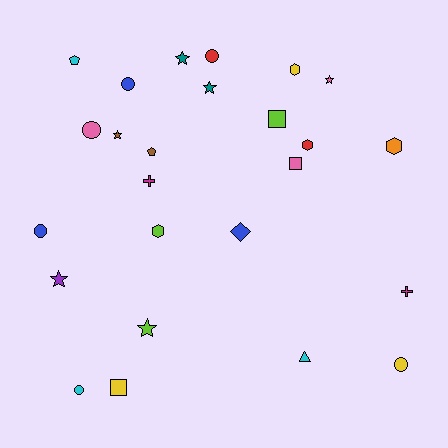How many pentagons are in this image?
There are 2 pentagons.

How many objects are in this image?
There are 25 objects.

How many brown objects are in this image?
There are 2 brown objects.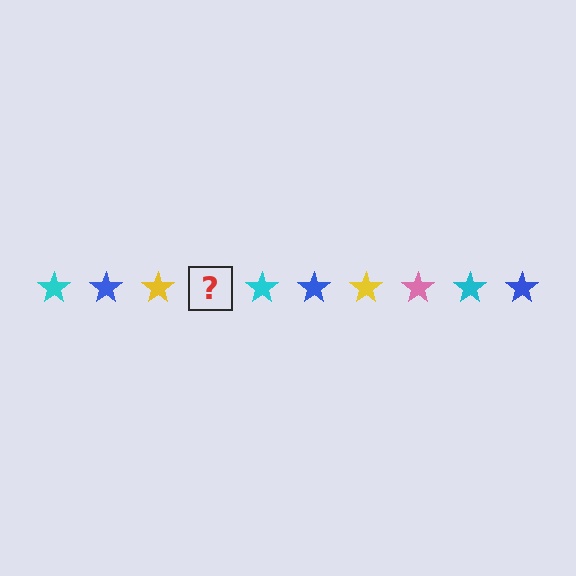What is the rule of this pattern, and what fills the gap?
The rule is that the pattern cycles through cyan, blue, yellow, pink stars. The gap should be filled with a pink star.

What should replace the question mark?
The question mark should be replaced with a pink star.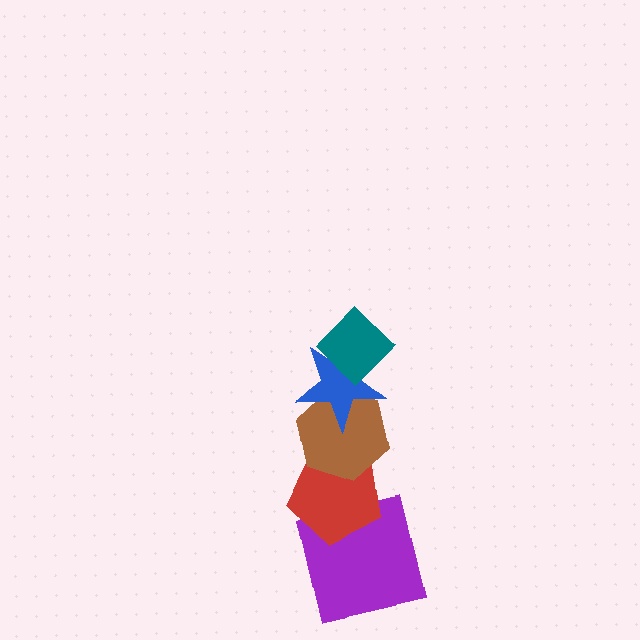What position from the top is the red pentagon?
The red pentagon is 4th from the top.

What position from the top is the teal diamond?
The teal diamond is 1st from the top.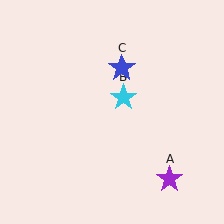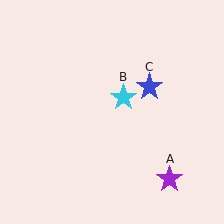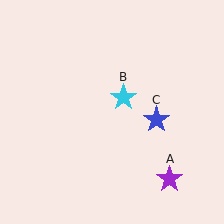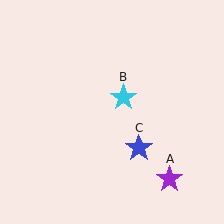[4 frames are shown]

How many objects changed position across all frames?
1 object changed position: blue star (object C).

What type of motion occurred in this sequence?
The blue star (object C) rotated clockwise around the center of the scene.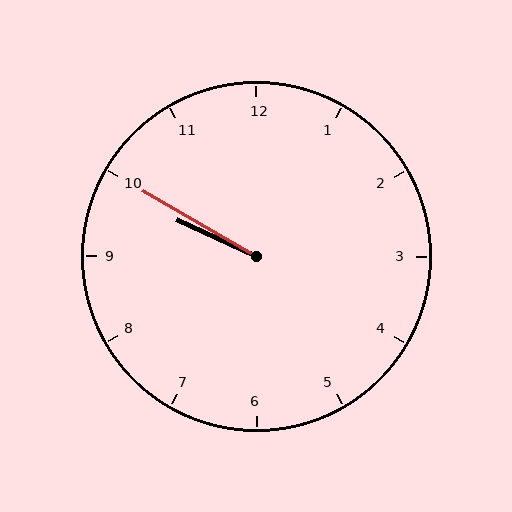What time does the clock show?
9:50.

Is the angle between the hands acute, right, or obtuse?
It is acute.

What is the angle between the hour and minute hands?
Approximately 5 degrees.